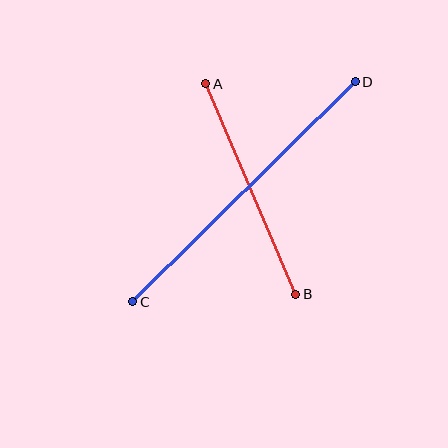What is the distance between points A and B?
The distance is approximately 229 pixels.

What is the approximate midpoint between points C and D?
The midpoint is at approximately (244, 192) pixels.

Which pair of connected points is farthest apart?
Points C and D are farthest apart.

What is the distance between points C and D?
The distance is approximately 313 pixels.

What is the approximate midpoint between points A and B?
The midpoint is at approximately (251, 189) pixels.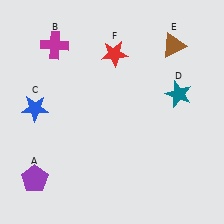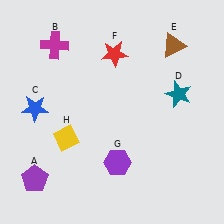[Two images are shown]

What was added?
A purple hexagon (G), a yellow diamond (H) were added in Image 2.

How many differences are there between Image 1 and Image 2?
There are 2 differences between the two images.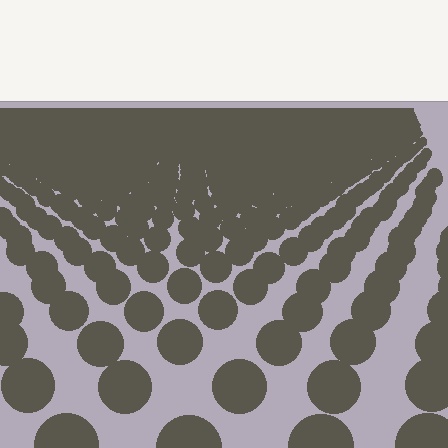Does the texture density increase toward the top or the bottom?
Density increases toward the top.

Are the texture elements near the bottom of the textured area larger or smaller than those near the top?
Larger. Near the bottom, elements are closer to the viewer and appear at a bigger on-screen size.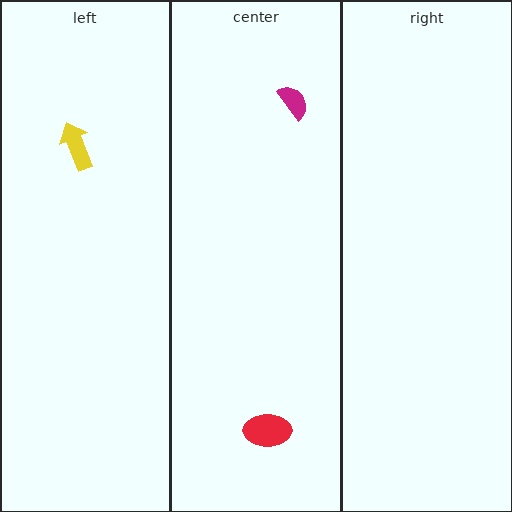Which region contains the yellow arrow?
The left region.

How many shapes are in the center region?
2.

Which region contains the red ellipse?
The center region.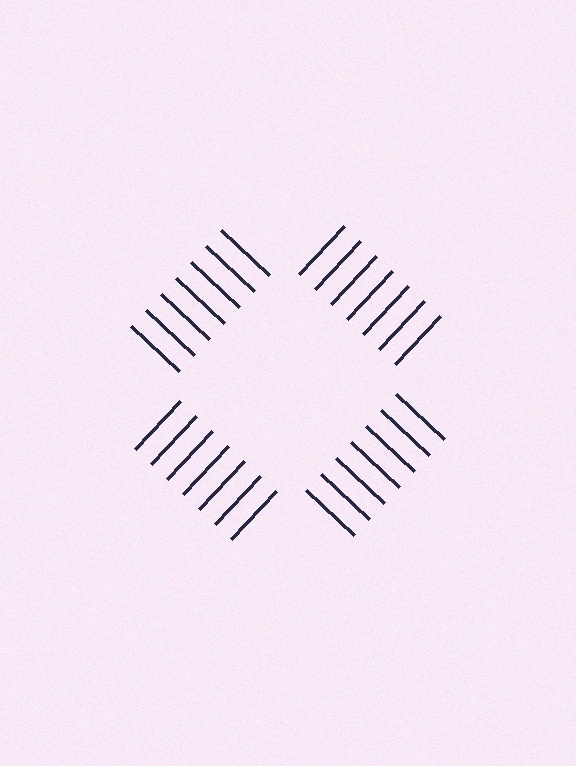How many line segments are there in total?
28 — 7 along each of the 4 edges.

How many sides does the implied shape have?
4 sides — the line-ends trace a square.